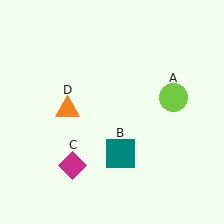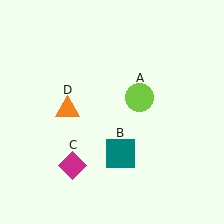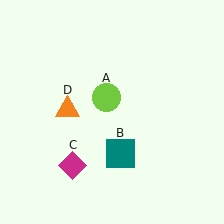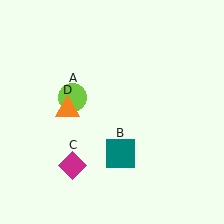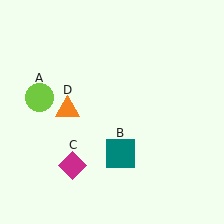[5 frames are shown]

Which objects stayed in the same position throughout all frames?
Teal square (object B) and magenta diamond (object C) and orange triangle (object D) remained stationary.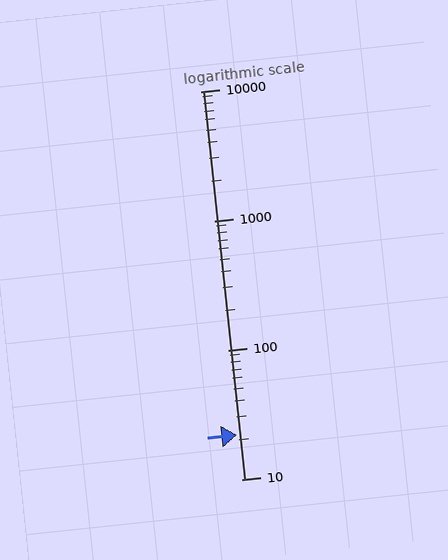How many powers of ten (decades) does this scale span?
The scale spans 3 decades, from 10 to 10000.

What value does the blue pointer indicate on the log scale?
The pointer indicates approximately 22.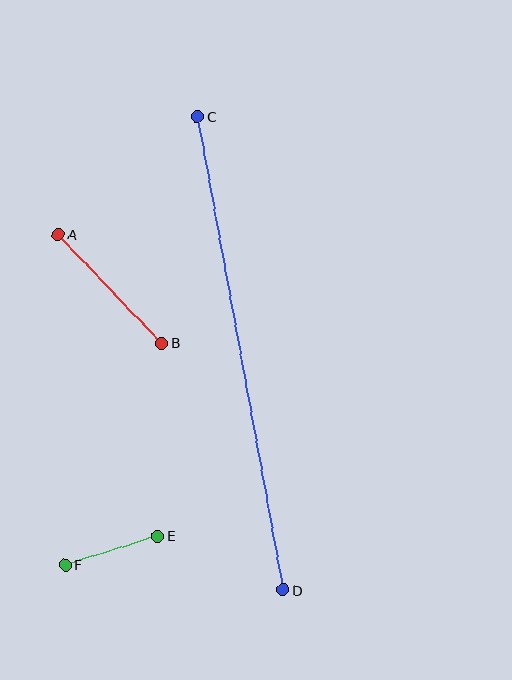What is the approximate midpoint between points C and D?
The midpoint is at approximately (240, 353) pixels.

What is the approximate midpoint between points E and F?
The midpoint is at approximately (112, 550) pixels.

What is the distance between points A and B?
The distance is approximately 150 pixels.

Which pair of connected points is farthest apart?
Points C and D are farthest apart.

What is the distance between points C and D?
The distance is approximately 481 pixels.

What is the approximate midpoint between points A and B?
The midpoint is at approximately (110, 289) pixels.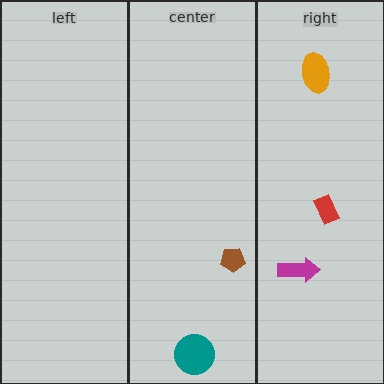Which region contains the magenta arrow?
The right region.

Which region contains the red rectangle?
The right region.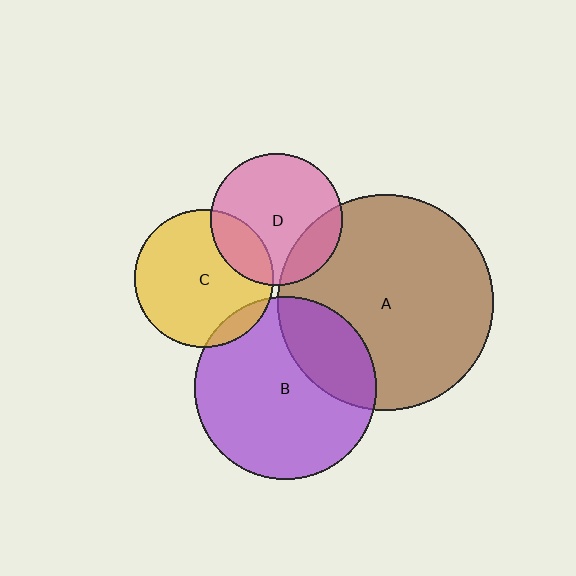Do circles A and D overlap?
Yes.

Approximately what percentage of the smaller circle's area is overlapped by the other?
Approximately 20%.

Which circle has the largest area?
Circle A (brown).